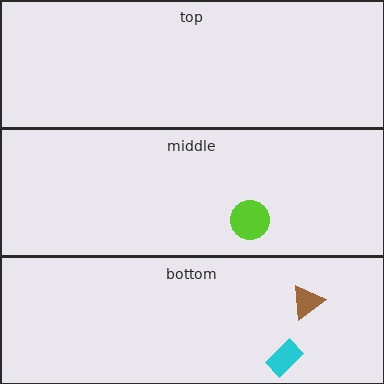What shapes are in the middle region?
The lime circle.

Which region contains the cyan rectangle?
The bottom region.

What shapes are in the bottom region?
The cyan rectangle, the brown triangle.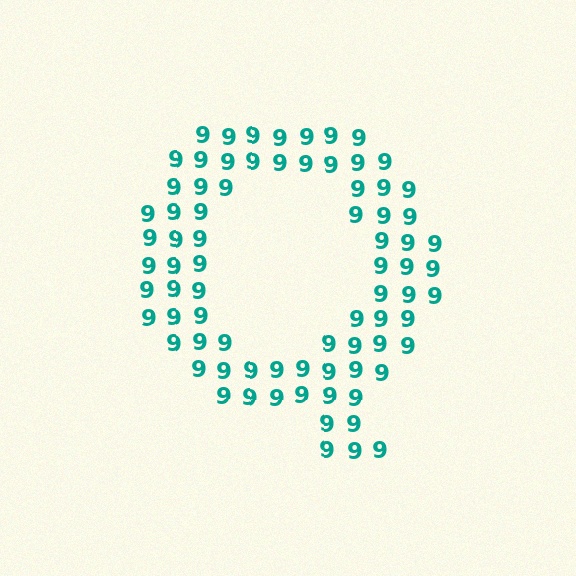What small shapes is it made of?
It is made of small digit 9's.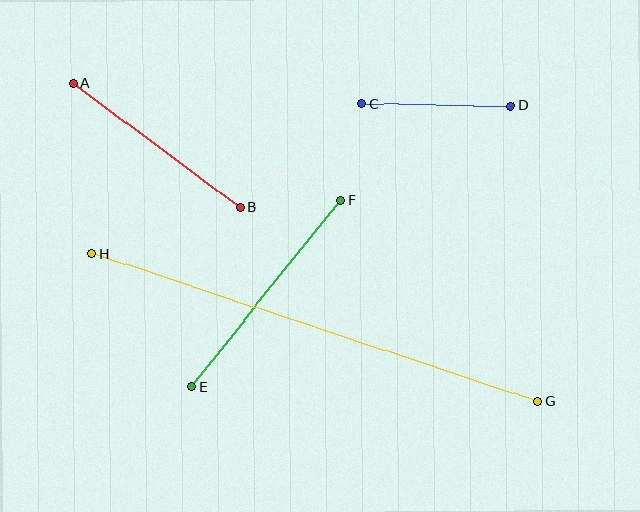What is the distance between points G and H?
The distance is approximately 470 pixels.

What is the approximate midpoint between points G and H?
The midpoint is at approximately (315, 327) pixels.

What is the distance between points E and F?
The distance is approximately 239 pixels.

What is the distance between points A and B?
The distance is approximately 208 pixels.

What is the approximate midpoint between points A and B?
The midpoint is at approximately (156, 145) pixels.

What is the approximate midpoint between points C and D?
The midpoint is at approximately (436, 104) pixels.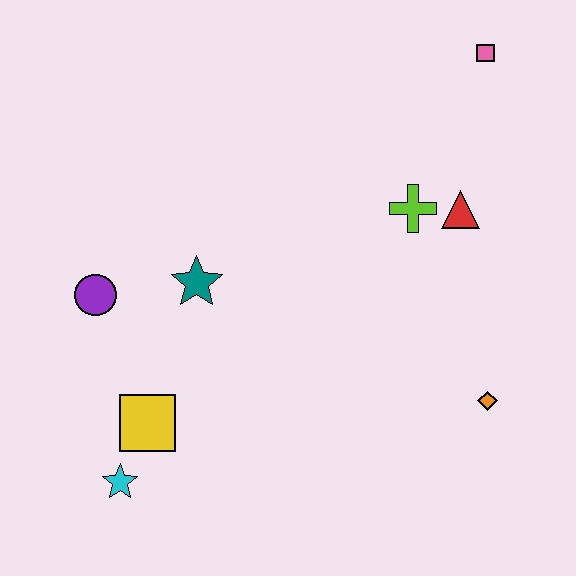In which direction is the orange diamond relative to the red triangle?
The orange diamond is below the red triangle.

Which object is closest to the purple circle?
The teal star is closest to the purple circle.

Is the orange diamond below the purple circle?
Yes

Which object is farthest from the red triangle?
The cyan star is farthest from the red triangle.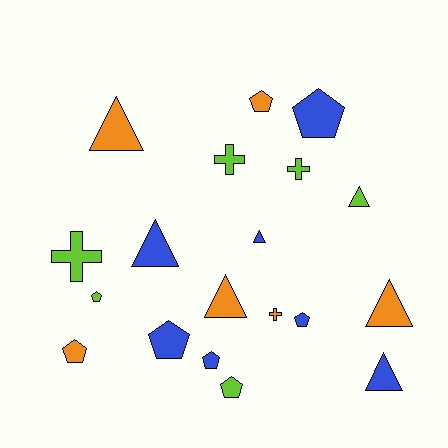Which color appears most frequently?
Blue, with 7 objects.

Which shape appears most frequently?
Pentagon, with 8 objects.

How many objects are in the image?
There are 19 objects.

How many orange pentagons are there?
There are 2 orange pentagons.